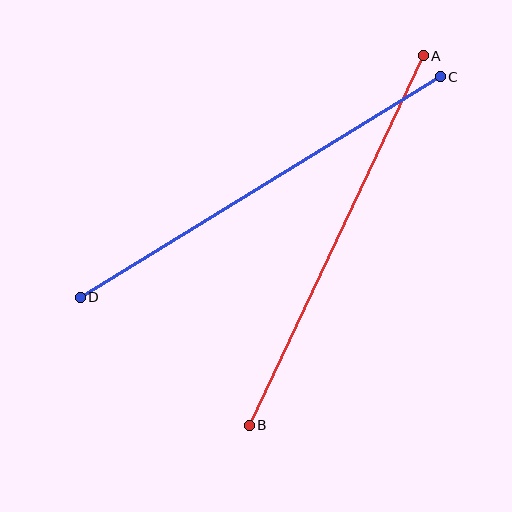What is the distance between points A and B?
The distance is approximately 408 pixels.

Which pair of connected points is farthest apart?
Points C and D are farthest apart.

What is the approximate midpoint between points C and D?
The midpoint is at approximately (260, 187) pixels.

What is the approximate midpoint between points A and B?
The midpoint is at approximately (336, 240) pixels.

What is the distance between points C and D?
The distance is approximately 422 pixels.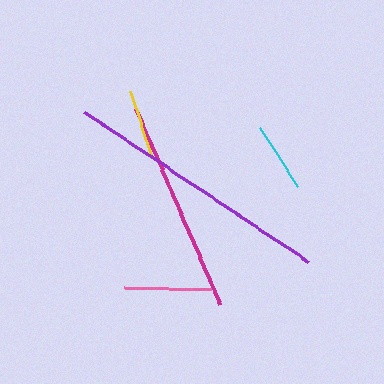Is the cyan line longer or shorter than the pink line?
The pink line is longer than the cyan line.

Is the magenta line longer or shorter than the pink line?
The magenta line is longer than the pink line.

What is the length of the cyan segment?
The cyan segment is approximately 71 pixels long.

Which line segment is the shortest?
The cyan line is the shortest at approximately 71 pixels.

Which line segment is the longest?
The purple line is the longest at approximately 270 pixels.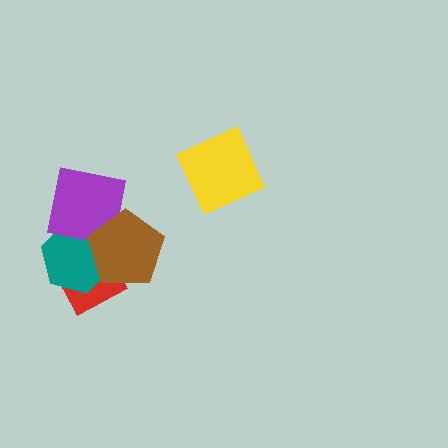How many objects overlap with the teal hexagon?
3 objects overlap with the teal hexagon.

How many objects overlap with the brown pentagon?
3 objects overlap with the brown pentagon.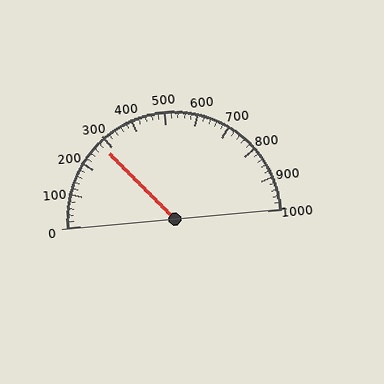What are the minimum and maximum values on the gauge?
The gauge ranges from 0 to 1000.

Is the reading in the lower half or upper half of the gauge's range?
The reading is in the lower half of the range (0 to 1000).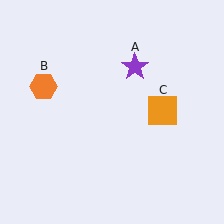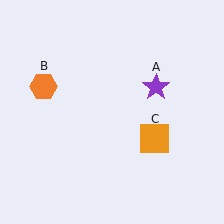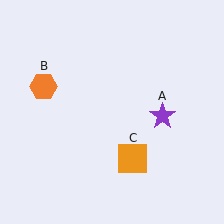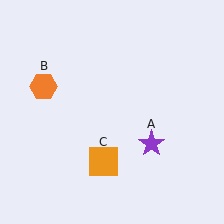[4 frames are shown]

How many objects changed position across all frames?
2 objects changed position: purple star (object A), orange square (object C).